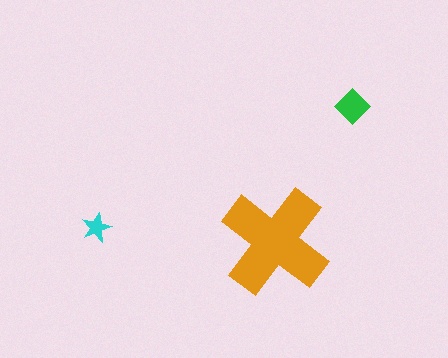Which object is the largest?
The orange cross.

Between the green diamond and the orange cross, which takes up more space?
The orange cross.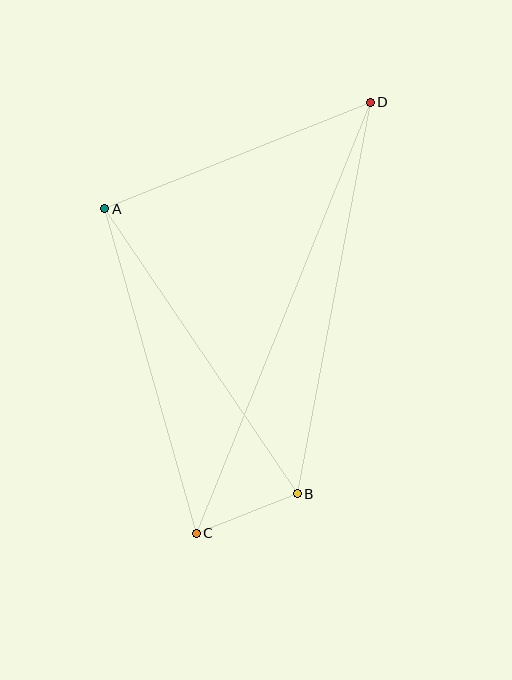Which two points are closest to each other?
Points B and C are closest to each other.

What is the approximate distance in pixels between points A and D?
The distance between A and D is approximately 286 pixels.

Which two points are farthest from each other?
Points C and D are farthest from each other.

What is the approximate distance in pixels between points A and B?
The distance between A and B is approximately 344 pixels.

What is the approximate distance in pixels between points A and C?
The distance between A and C is approximately 337 pixels.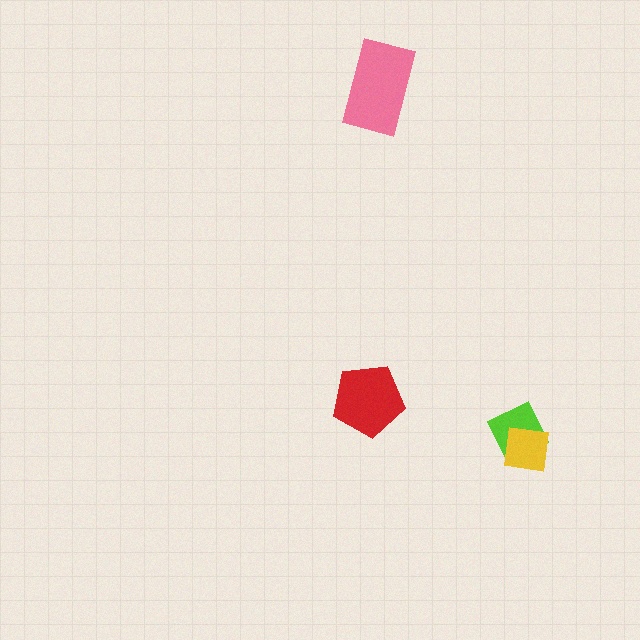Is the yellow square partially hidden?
No, no other shape covers it.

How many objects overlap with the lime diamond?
1 object overlaps with the lime diamond.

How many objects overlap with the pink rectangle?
0 objects overlap with the pink rectangle.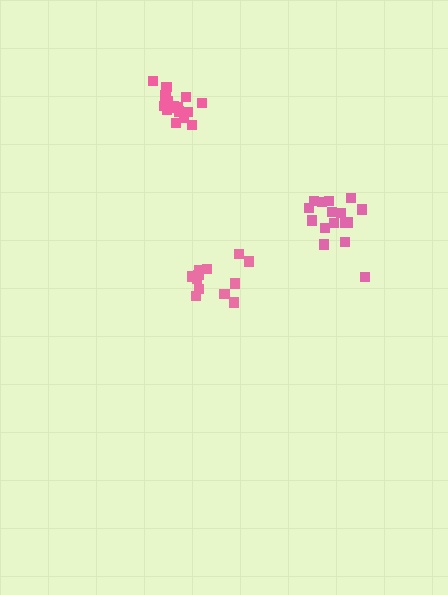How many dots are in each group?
Group 1: 12 dots, Group 2: 16 dots, Group 3: 16 dots (44 total).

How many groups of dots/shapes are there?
There are 3 groups.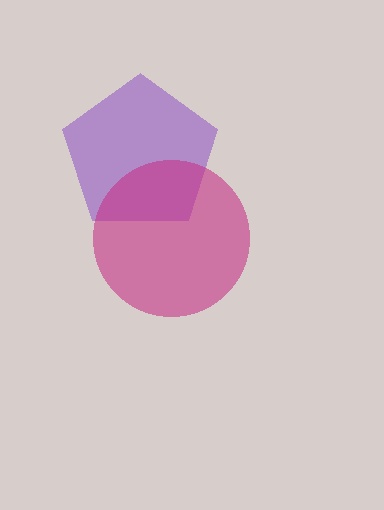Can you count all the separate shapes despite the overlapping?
Yes, there are 2 separate shapes.